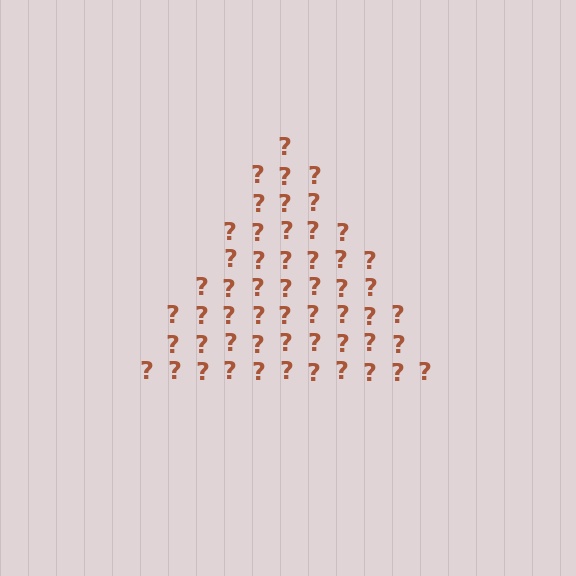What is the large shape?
The large shape is a triangle.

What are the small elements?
The small elements are question marks.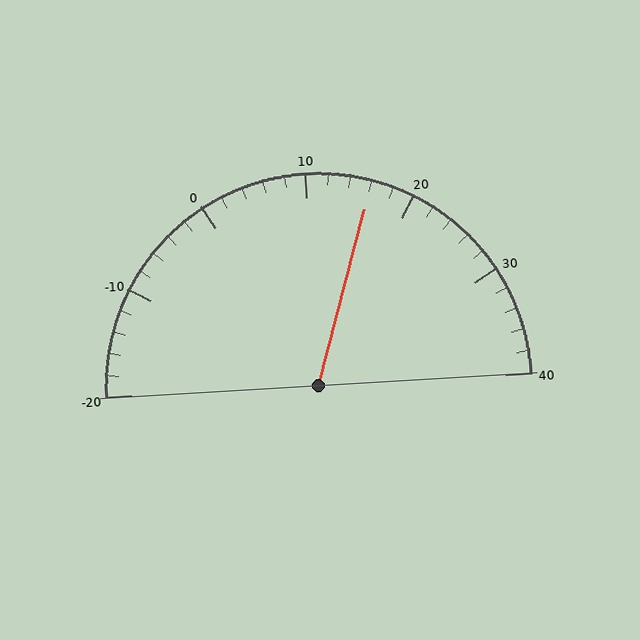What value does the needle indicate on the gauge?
The needle indicates approximately 16.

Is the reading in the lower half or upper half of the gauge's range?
The reading is in the upper half of the range (-20 to 40).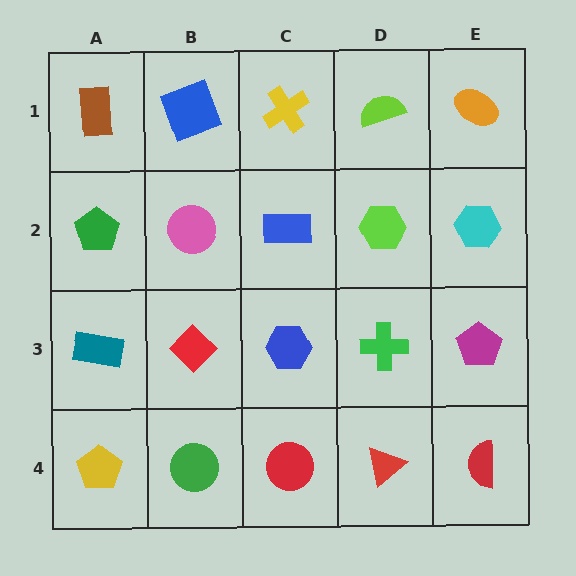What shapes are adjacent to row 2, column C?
A yellow cross (row 1, column C), a blue hexagon (row 3, column C), a pink circle (row 2, column B), a lime hexagon (row 2, column D).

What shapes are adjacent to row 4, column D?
A green cross (row 3, column D), a red circle (row 4, column C), a red semicircle (row 4, column E).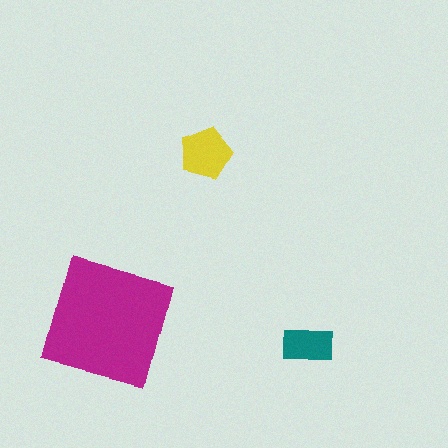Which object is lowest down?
The teal rectangle is bottommost.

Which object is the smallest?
The teal rectangle.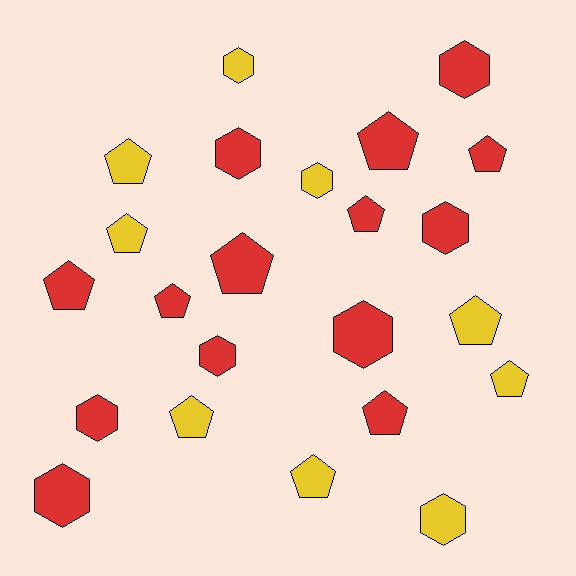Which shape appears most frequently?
Pentagon, with 13 objects.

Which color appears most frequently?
Red, with 14 objects.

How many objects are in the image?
There are 23 objects.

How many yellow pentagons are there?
There are 6 yellow pentagons.